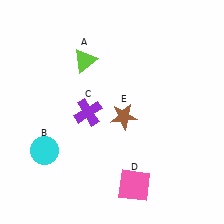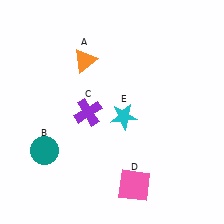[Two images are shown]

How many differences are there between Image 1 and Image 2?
There are 3 differences between the two images.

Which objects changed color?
A changed from lime to orange. B changed from cyan to teal. E changed from brown to cyan.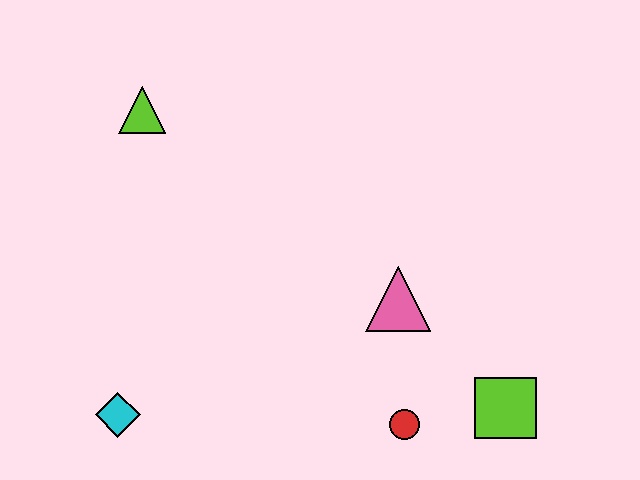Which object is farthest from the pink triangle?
The lime triangle is farthest from the pink triangle.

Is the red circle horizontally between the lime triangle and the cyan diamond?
No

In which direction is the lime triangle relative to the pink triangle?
The lime triangle is to the left of the pink triangle.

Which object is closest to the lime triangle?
The cyan diamond is closest to the lime triangle.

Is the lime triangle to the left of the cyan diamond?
No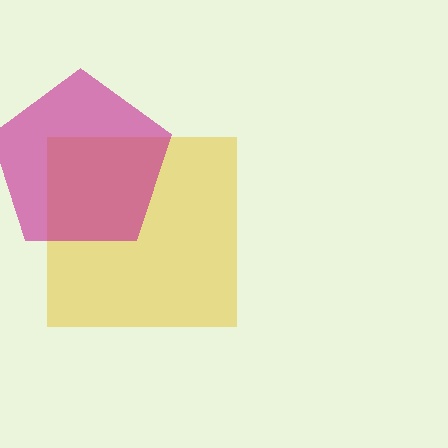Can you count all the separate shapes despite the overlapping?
Yes, there are 2 separate shapes.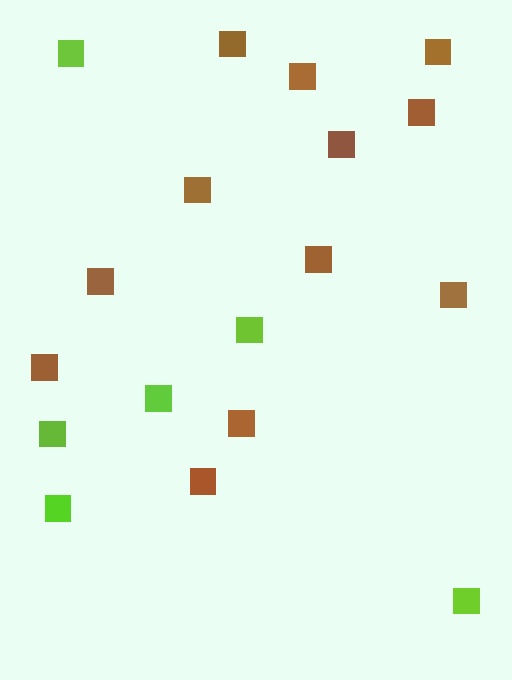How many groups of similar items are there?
There are 2 groups: one group of brown squares (12) and one group of lime squares (6).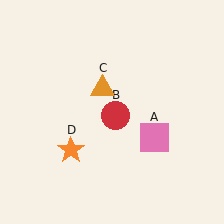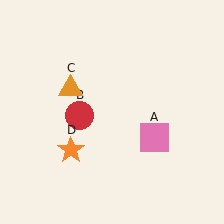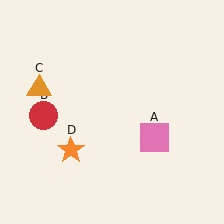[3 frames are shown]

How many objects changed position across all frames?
2 objects changed position: red circle (object B), orange triangle (object C).